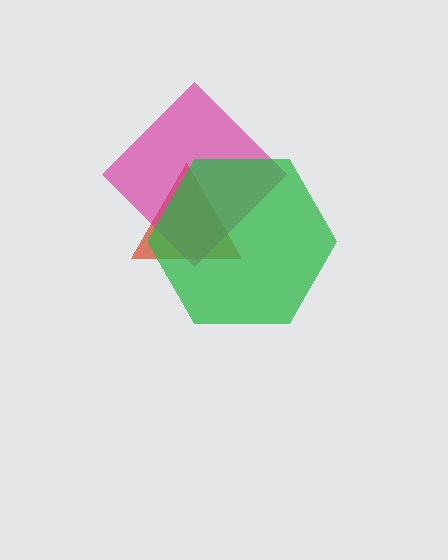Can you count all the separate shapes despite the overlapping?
Yes, there are 3 separate shapes.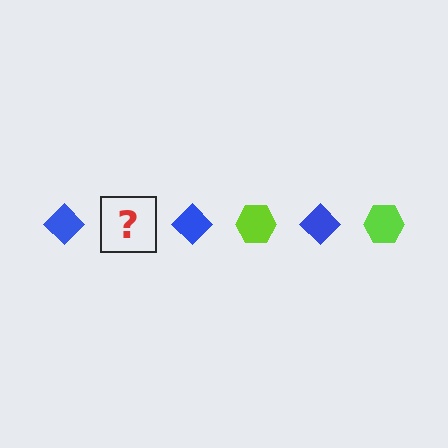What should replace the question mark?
The question mark should be replaced with a lime hexagon.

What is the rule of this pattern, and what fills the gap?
The rule is that the pattern alternates between blue diamond and lime hexagon. The gap should be filled with a lime hexagon.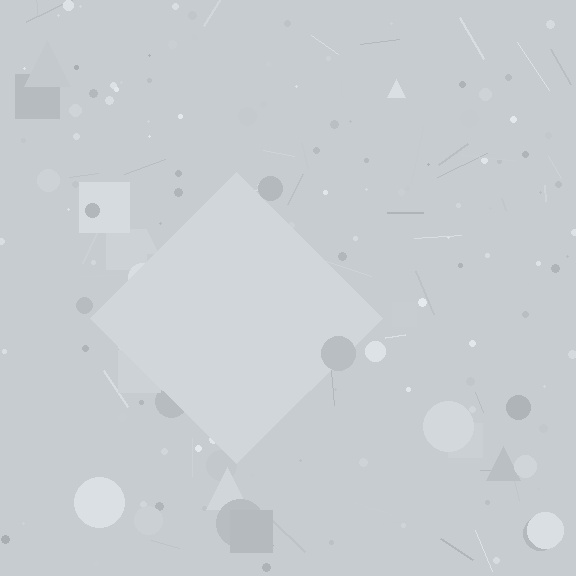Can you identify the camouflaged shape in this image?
The camouflaged shape is a diamond.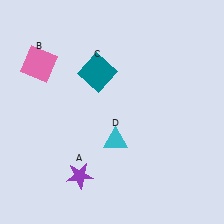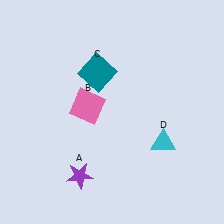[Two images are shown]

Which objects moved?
The objects that moved are: the pink square (B), the cyan triangle (D).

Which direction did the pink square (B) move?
The pink square (B) moved right.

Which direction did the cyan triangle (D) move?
The cyan triangle (D) moved right.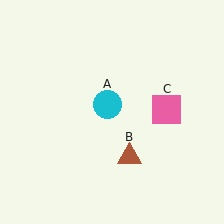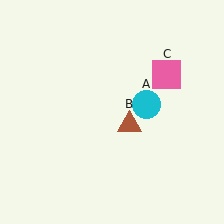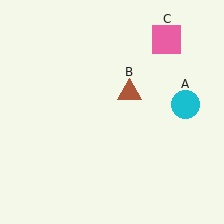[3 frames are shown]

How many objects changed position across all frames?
3 objects changed position: cyan circle (object A), brown triangle (object B), pink square (object C).